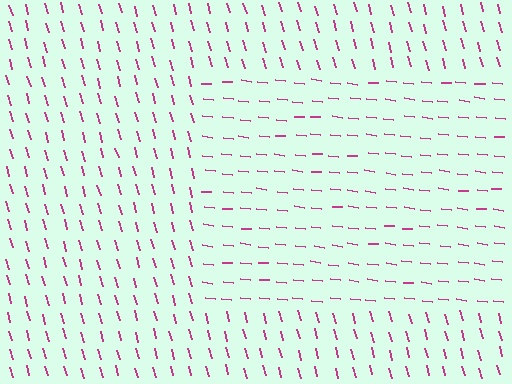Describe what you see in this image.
The image is filled with small magenta line segments. A rectangle region in the image has lines oriented differently from the surrounding lines, creating a visible texture boundary.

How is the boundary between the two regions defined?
The boundary is defined purely by a change in line orientation (approximately 68 degrees difference). All lines are the same color and thickness.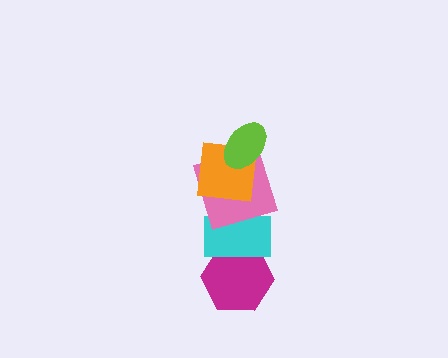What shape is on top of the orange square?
The lime ellipse is on top of the orange square.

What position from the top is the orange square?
The orange square is 2nd from the top.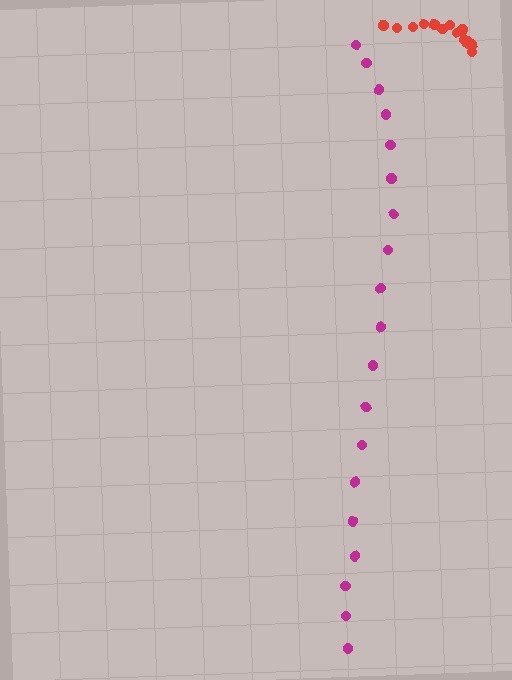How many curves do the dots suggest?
There are 2 distinct paths.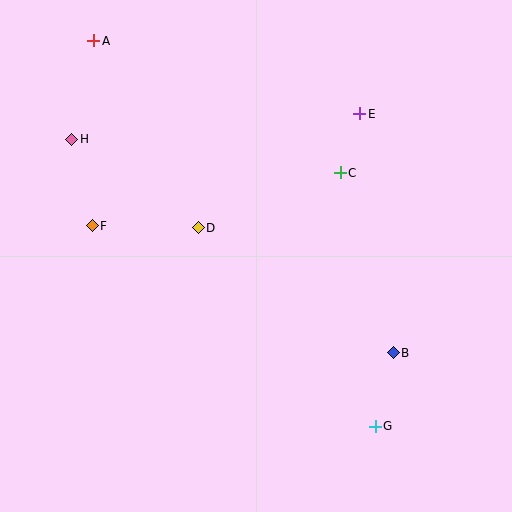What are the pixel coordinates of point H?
Point H is at (72, 139).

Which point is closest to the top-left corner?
Point A is closest to the top-left corner.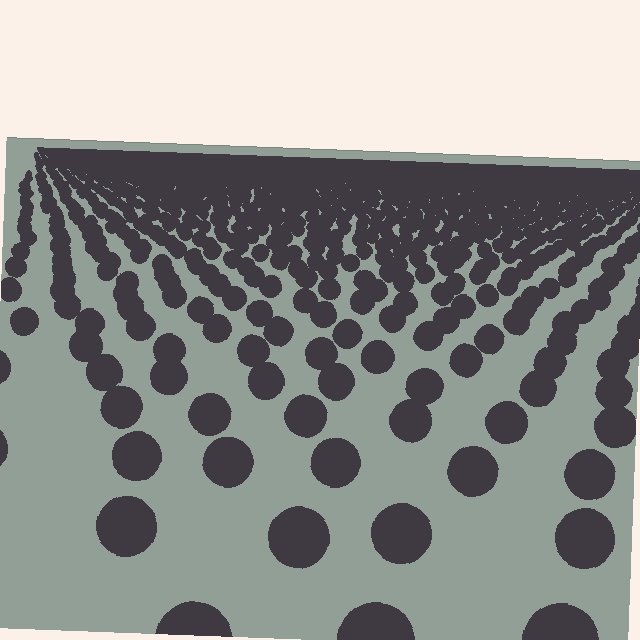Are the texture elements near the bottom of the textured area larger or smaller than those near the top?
Larger. Near the bottom, elements are closer to the viewer and appear at a bigger on-screen size.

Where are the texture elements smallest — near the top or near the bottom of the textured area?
Near the top.